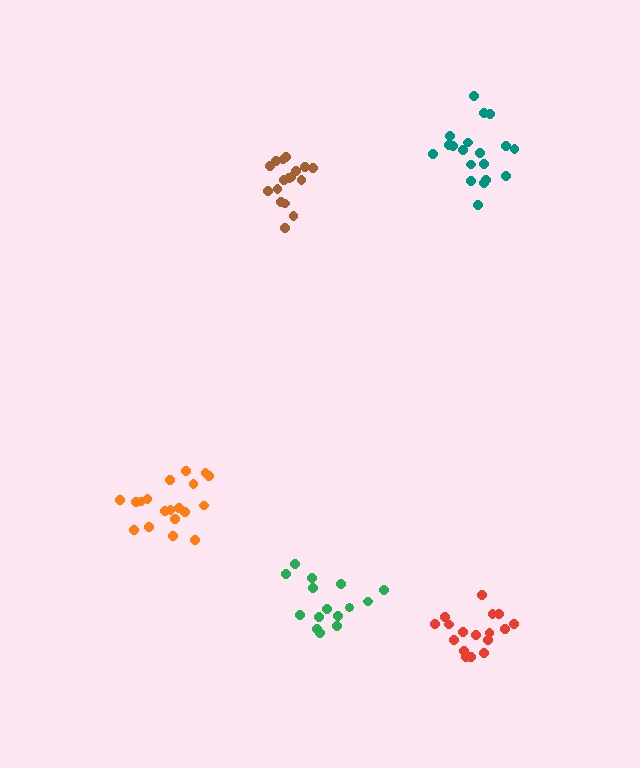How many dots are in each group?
Group 1: 19 dots, Group 2: 17 dots, Group 3: 19 dots, Group 4: 15 dots, Group 5: 17 dots (87 total).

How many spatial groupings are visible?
There are 5 spatial groupings.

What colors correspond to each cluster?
The clusters are colored: orange, red, teal, green, brown.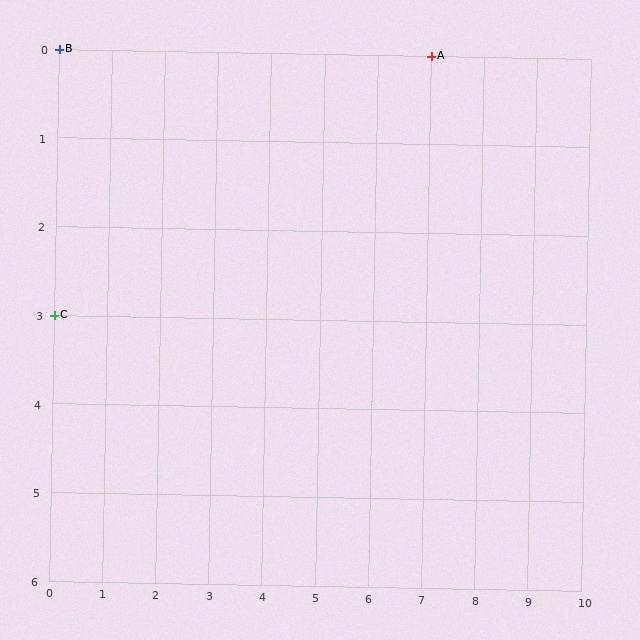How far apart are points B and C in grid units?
Points B and C are 3 rows apart.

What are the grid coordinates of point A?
Point A is at grid coordinates (7, 0).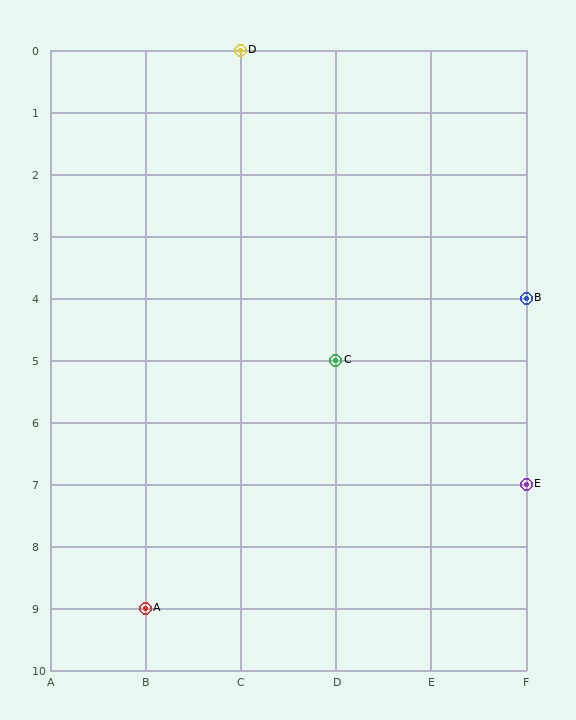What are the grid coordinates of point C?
Point C is at grid coordinates (D, 5).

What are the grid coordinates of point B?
Point B is at grid coordinates (F, 4).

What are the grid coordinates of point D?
Point D is at grid coordinates (C, 0).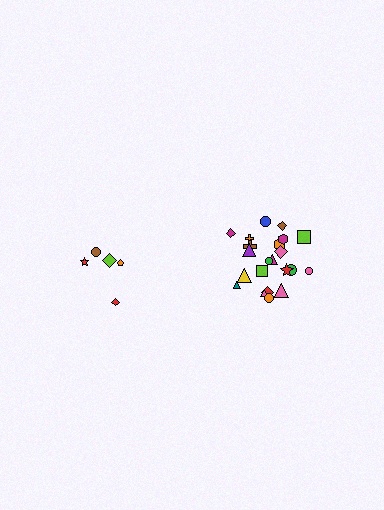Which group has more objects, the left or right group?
The right group.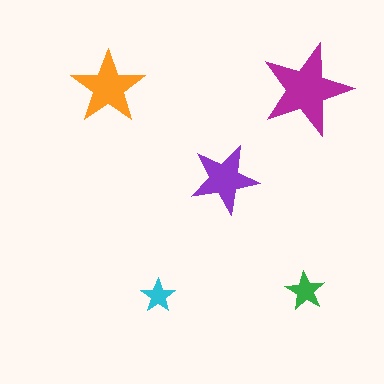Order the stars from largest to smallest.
the magenta one, the orange one, the purple one, the green one, the cyan one.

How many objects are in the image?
There are 5 objects in the image.